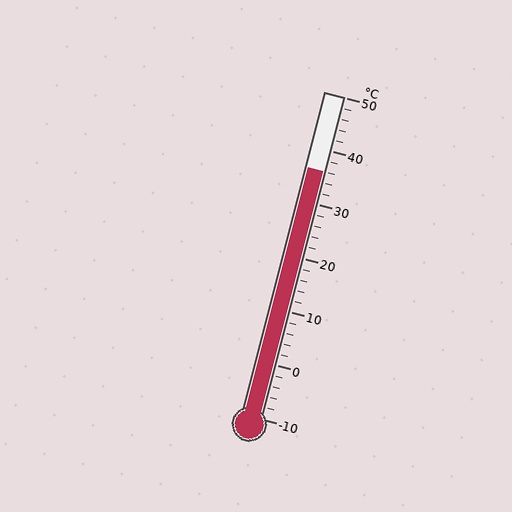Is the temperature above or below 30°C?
The temperature is above 30°C.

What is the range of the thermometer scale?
The thermometer scale ranges from -10°C to 50°C.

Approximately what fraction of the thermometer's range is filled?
The thermometer is filled to approximately 75% of its range.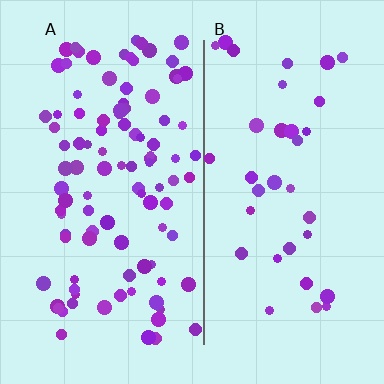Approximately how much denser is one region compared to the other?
Approximately 2.8× — region A over region B.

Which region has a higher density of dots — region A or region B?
A (the left).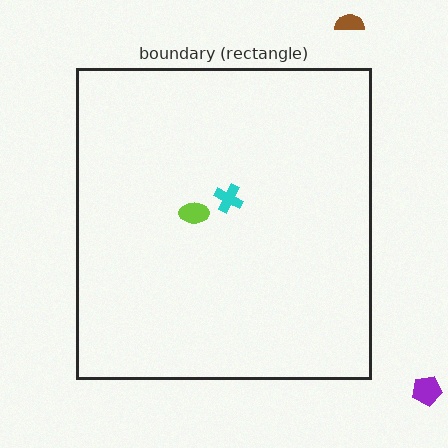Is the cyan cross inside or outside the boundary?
Inside.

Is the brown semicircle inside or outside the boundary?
Outside.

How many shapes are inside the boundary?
2 inside, 2 outside.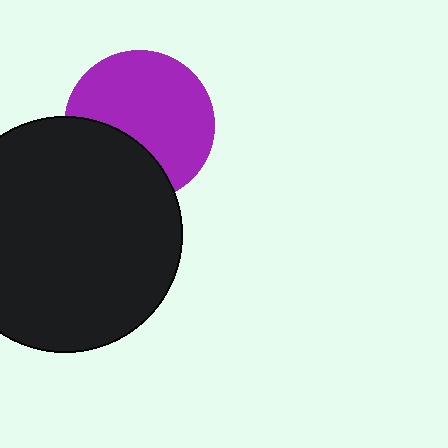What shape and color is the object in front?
The object in front is a black circle.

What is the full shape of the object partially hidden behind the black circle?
The partially hidden object is a purple circle.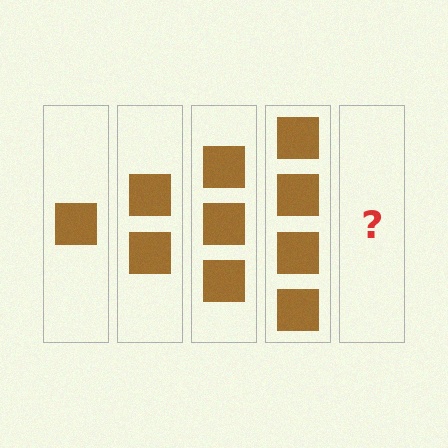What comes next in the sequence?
The next element should be 5 squares.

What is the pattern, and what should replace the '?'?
The pattern is that each step adds one more square. The '?' should be 5 squares.